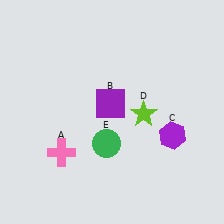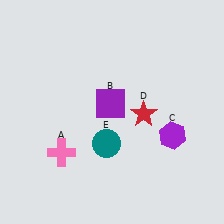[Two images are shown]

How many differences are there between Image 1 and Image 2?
There are 2 differences between the two images.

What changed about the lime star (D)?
In Image 1, D is lime. In Image 2, it changed to red.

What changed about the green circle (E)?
In Image 1, E is green. In Image 2, it changed to teal.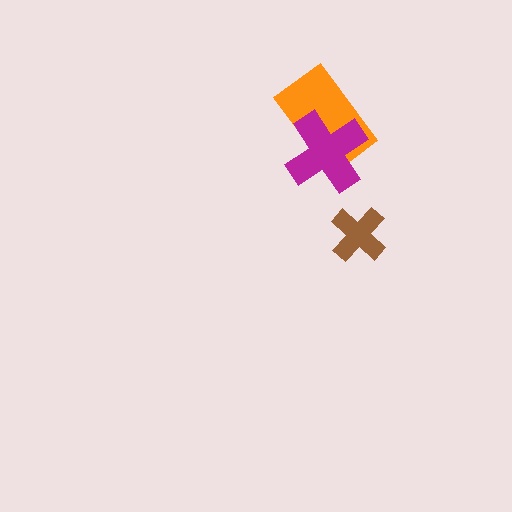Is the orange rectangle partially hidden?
Yes, it is partially covered by another shape.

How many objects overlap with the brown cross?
0 objects overlap with the brown cross.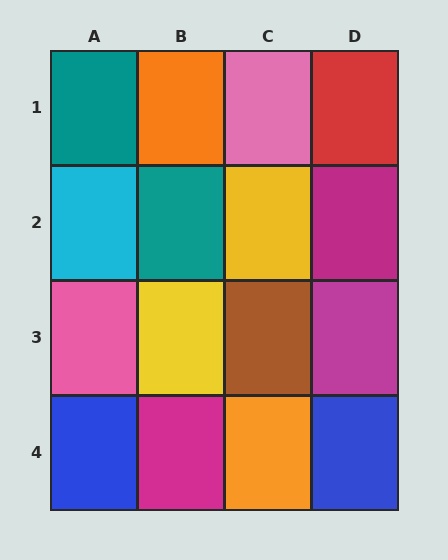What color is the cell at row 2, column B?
Teal.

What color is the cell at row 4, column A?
Blue.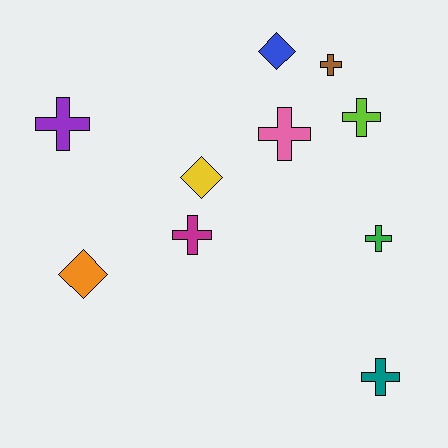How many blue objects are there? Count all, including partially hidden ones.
There is 1 blue object.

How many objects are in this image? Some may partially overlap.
There are 10 objects.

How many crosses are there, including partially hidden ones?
There are 7 crosses.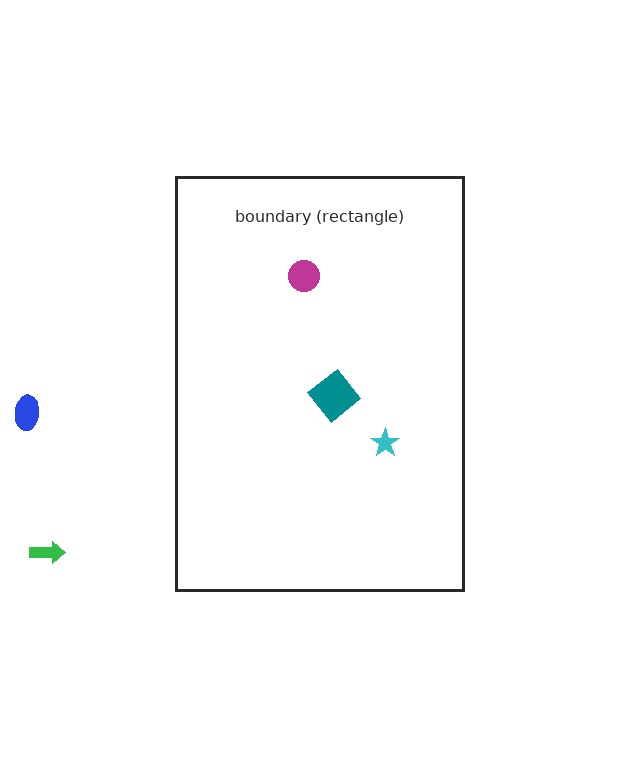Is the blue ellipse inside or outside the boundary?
Outside.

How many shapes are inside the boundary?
3 inside, 2 outside.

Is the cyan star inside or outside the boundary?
Inside.